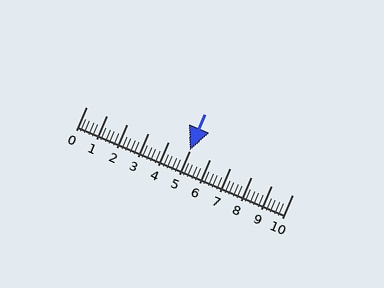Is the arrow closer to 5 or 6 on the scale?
The arrow is closer to 5.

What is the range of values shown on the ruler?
The ruler shows values from 0 to 10.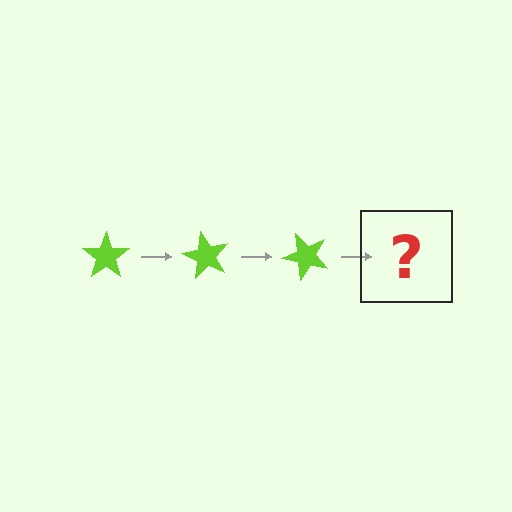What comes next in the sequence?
The next element should be a lime star rotated 180 degrees.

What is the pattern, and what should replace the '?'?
The pattern is that the star rotates 60 degrees each step. The '?' should be a lime star rotated 180 degrees.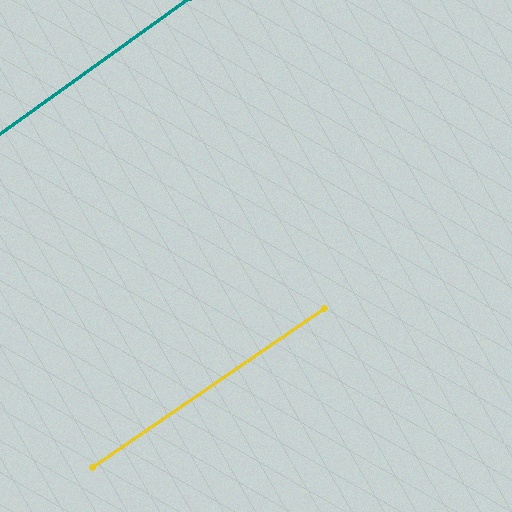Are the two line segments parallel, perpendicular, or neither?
Parallel — their directions differ by only 1.1°.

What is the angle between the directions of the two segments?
Approximately 1 degree.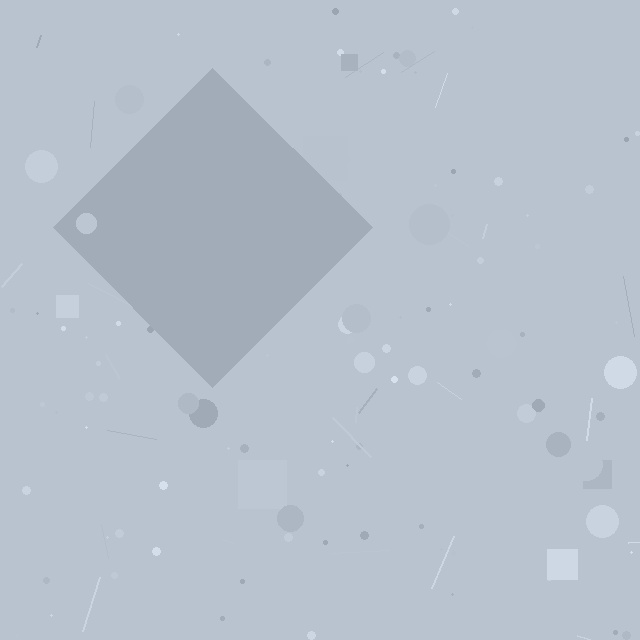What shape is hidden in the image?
A diamond is hidden in the image.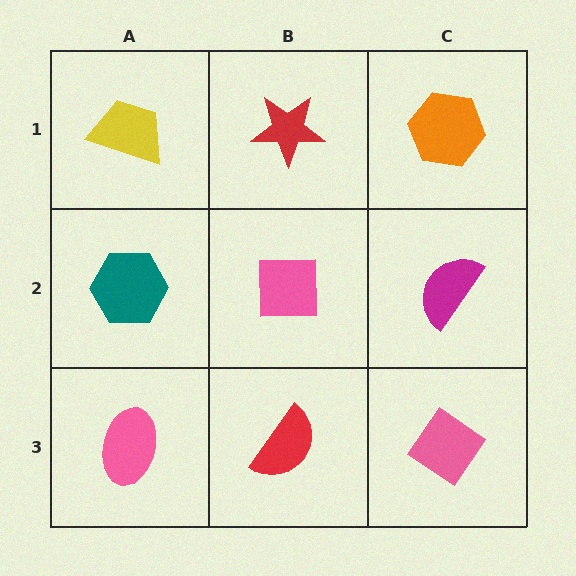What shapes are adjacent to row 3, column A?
A teal hexagon (row 2, column A), a red semicircle (row 3, column B).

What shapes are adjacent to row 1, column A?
A teal hexagon (row 2, column A), a red star (row 1, column B).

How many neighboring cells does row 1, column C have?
2.